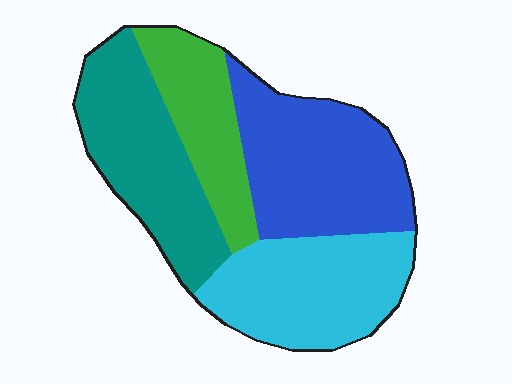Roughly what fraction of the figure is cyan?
Cyan takes up about one quarter (1/4) of the figure.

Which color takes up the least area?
Green, at roughly 15%.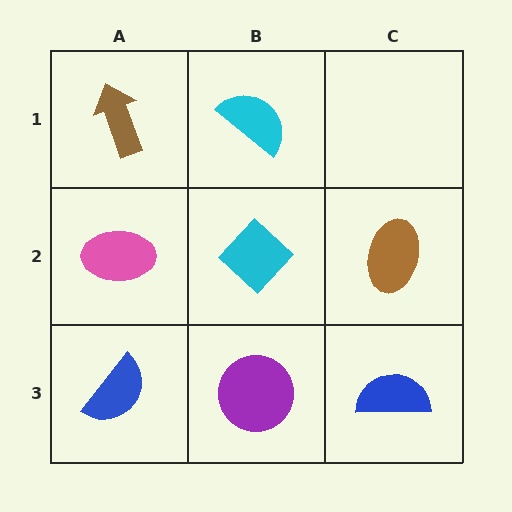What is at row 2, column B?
A cyan diamond.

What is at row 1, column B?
A cyan semicircle.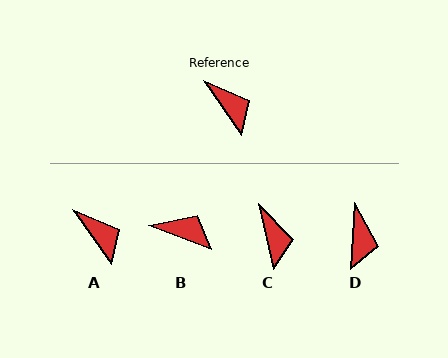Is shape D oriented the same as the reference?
No, it is off by about 37 degrees.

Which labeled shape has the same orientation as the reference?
A.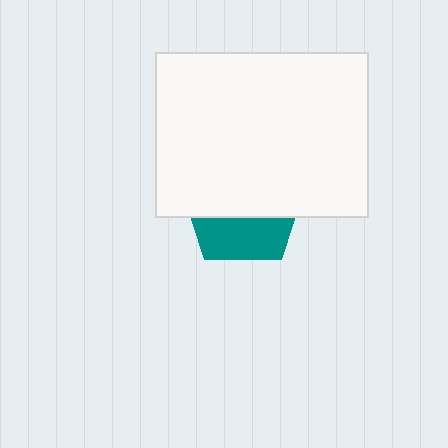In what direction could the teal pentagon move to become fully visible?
The teal pentagon could move down. That would shift it out from behind the white rectangle entirely.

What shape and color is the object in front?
The object in front is a white rectangle.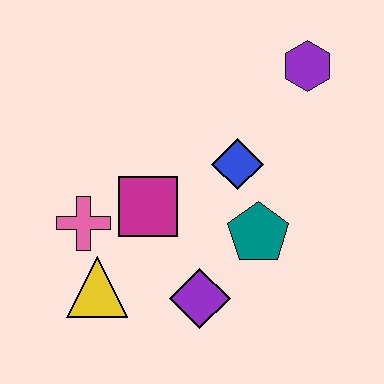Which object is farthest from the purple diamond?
The purple hexagon is farthest from the purple diamond.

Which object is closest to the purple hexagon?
The blue diamond is closest to the purple hexagon.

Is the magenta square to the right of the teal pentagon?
No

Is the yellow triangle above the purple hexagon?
No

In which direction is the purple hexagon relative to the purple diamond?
The purple hexagon is above the purple diamond.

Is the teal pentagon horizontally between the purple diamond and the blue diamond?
No